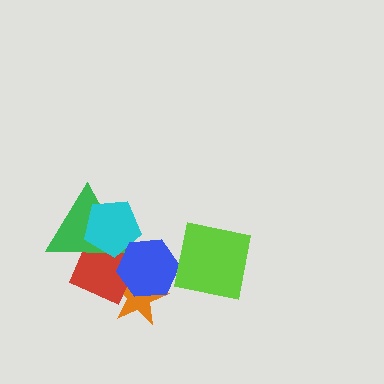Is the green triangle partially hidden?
Yes, it is partially covered by another shape.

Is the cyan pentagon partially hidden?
Yes, it is partially covered by another shape.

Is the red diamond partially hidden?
Yes, it is partially covered by another shape.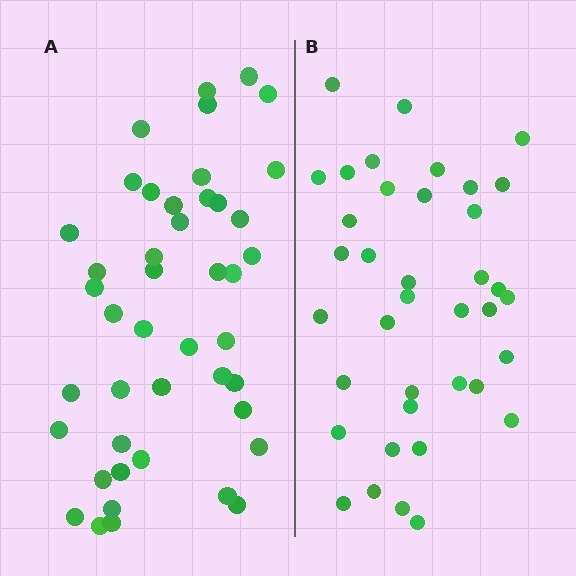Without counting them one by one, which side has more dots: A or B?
Region A (the left region) has more dots.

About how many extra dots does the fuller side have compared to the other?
Region A has about 6 more dots than region B.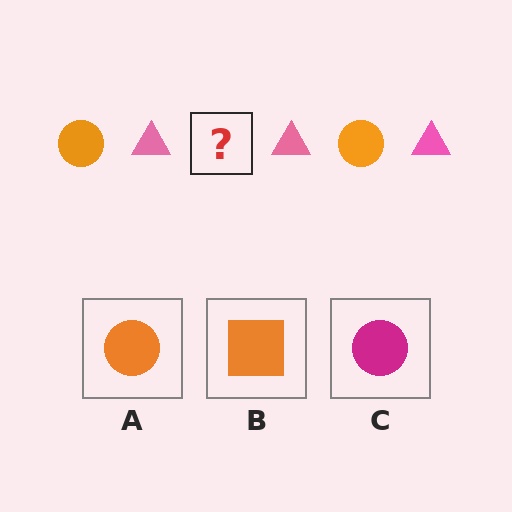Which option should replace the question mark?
Option A.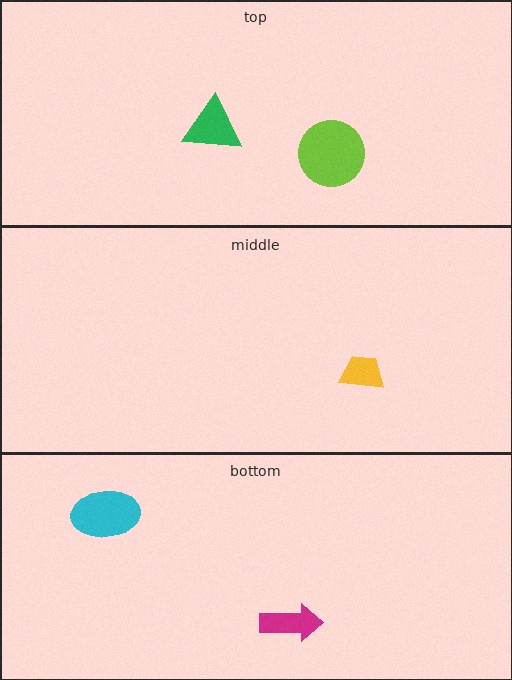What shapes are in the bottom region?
The cyan ellipse, the magenta arrow.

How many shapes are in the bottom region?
2.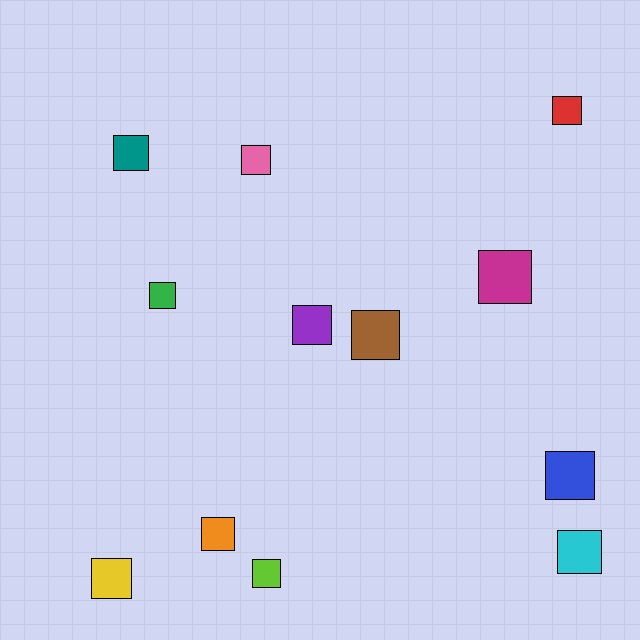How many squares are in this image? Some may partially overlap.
There are 12 squares.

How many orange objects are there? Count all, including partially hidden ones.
There is 1 orange object.